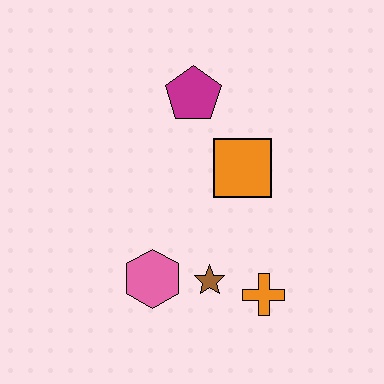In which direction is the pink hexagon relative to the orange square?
The pink hexagon is below the orange square.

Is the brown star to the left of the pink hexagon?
No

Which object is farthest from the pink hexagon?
The magenta pentagon is farthest from the pink hexagon.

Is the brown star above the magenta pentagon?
No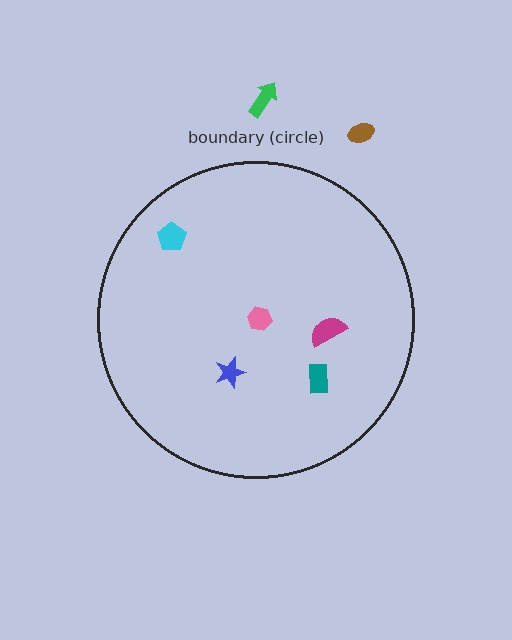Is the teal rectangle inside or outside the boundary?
Inside.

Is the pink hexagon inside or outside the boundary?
Inside.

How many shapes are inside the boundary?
5 inside, 2 outside.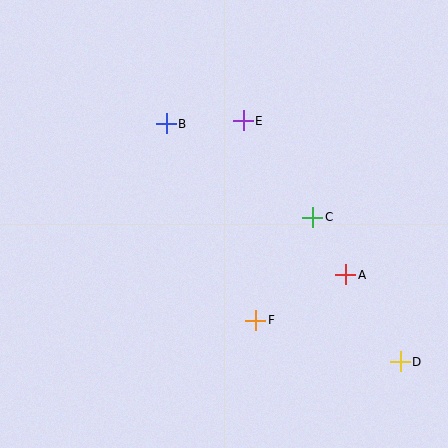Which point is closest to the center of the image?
Point C at (313, 217) is closest to the center.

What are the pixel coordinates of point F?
Point F is at (256, 320).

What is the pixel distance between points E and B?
The distance between E and B is 77 pixels.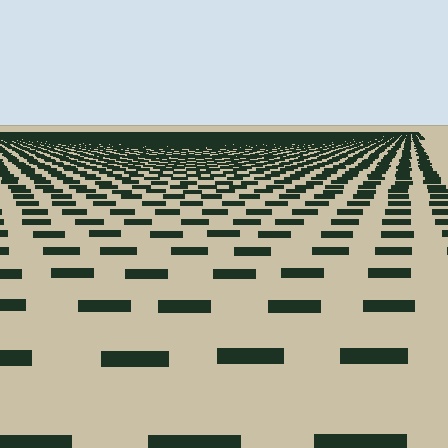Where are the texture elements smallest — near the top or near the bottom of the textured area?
Near the top.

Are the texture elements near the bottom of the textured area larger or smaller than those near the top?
Larger. Near the bottom, elements are closer to the viewer and appear at a bigger on-screen size.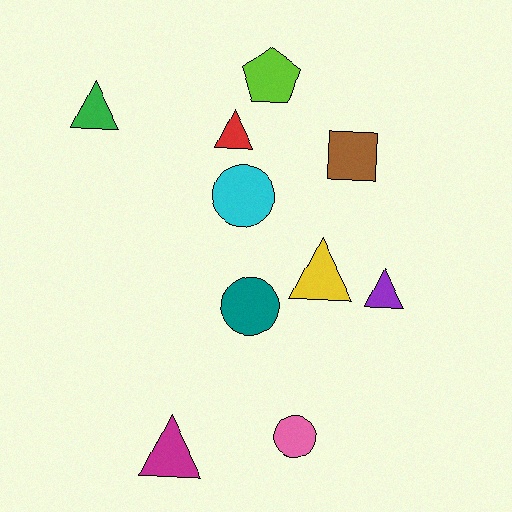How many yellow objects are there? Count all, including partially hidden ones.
There is 1 yellow object.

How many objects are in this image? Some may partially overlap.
There are 10 objects.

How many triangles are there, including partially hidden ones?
There are 5 triangles.